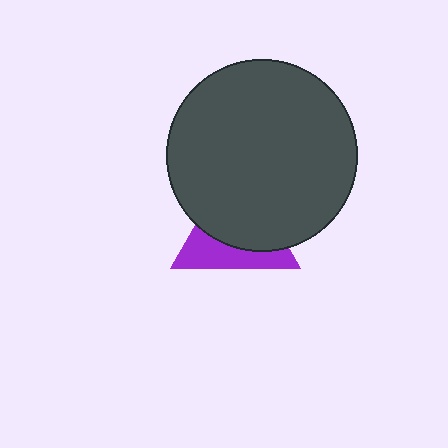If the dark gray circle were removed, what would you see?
You would see the complete purple triangle.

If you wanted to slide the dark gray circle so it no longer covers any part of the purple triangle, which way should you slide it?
Slide it up — that is the most direct way to separate the two shapes.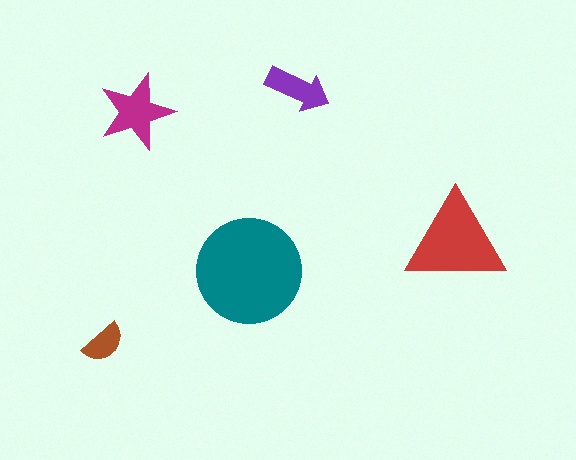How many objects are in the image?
There are 5 objects in the image.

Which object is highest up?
The purple arrow is topmost.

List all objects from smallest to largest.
The brown semicircle, the purple arrow, the magenta star, the red triangle, the teal circle.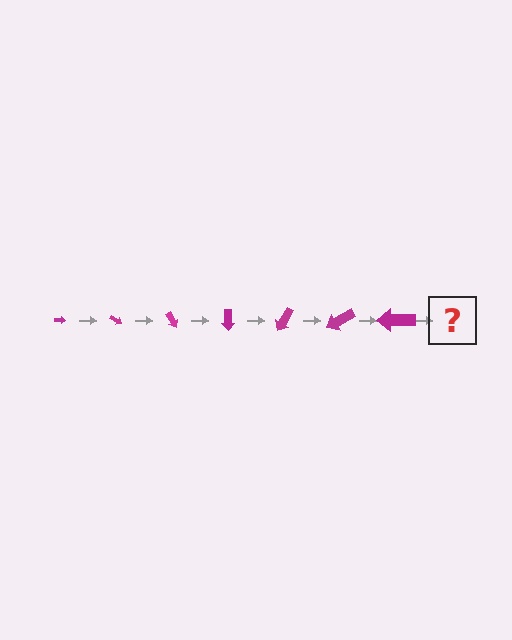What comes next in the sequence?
The next element should be an arrow, larger than the previous one and rotated 210 degrees from the start.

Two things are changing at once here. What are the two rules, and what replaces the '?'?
The two rules are that the arrow grows larger each step and it rotates 30 degrees each step. The '?' should be an arrow, larger than the previous one and rotated 210 degrees from the start.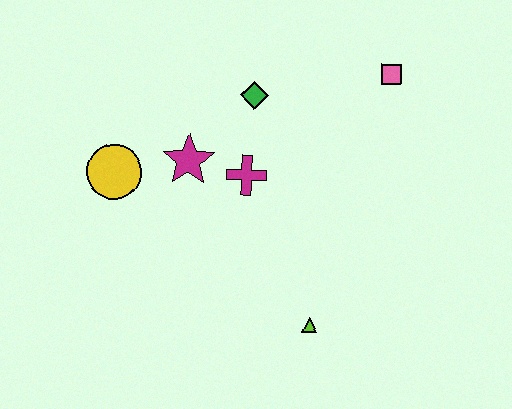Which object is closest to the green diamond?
The magenta cross is closest to the green diamond.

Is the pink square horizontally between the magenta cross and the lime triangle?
No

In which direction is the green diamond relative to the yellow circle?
The green diamond is to the right of the yellow circle.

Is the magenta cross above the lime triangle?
Yes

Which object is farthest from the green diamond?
The lime triangle is farthest from the green diamond.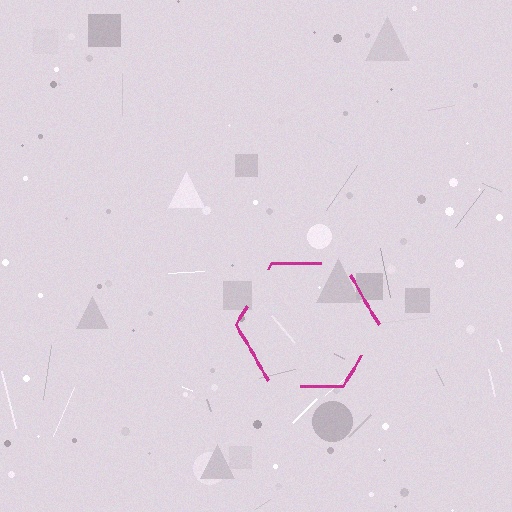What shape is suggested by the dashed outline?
The dashed outline suggests a hexagon.